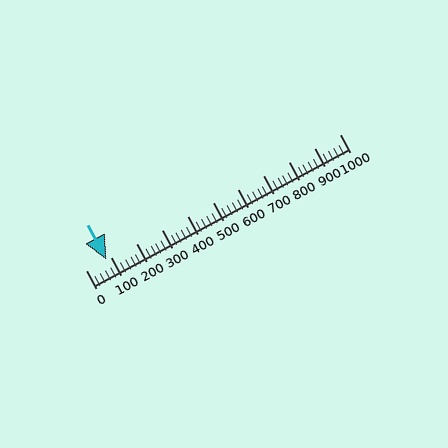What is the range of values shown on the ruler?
The ruler shows values from 0 to 1000.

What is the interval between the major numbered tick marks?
The major tick marks are spaced 100 units apart.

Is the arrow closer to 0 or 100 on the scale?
The arrow is closer to 100.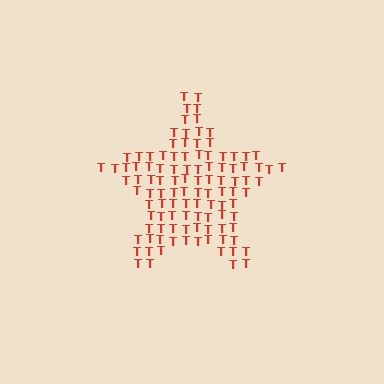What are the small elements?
The small elements are letter T's.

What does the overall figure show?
The overall figure shows a star.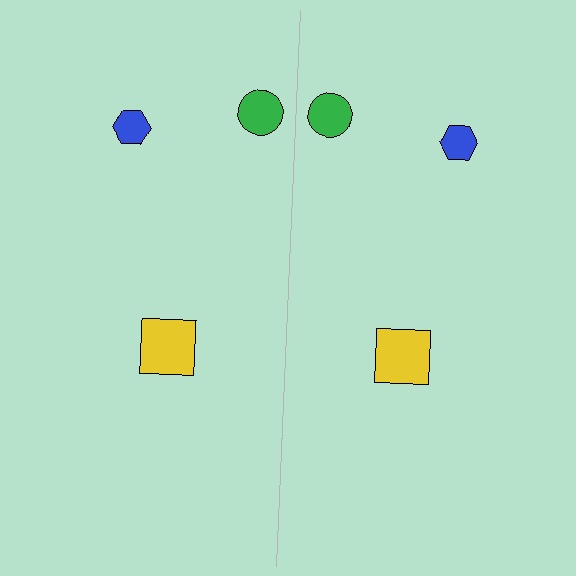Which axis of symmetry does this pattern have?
The pattern has a vertical axis of symmetry running through the center of the image.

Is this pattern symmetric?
Yes, this pattern has bilateral (reflection) symmetry.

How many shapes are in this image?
There are 6 shapes in this image.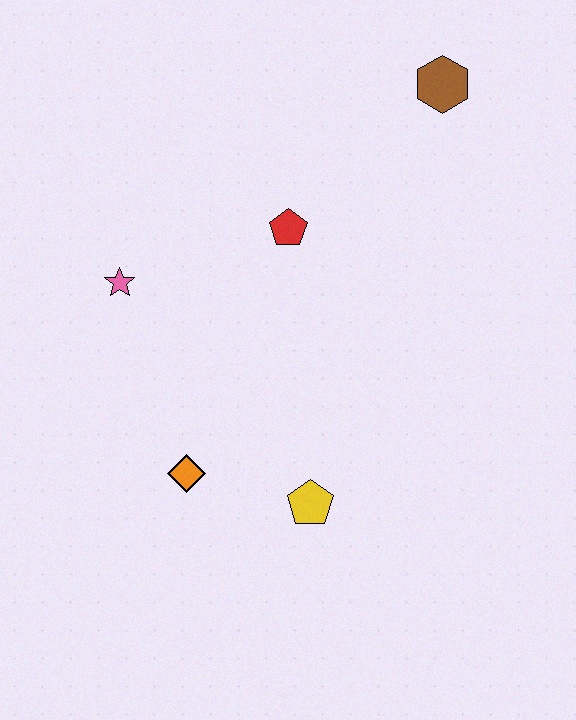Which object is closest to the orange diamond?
The yellow pentagon is closest to the orange diamond.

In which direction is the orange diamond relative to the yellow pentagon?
The orange diamond is to the left of the yellow pentagon.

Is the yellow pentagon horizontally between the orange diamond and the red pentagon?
No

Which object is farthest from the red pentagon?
The yellow pentagon is farthest from the red pentagon.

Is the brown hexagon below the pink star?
No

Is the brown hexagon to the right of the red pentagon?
Yes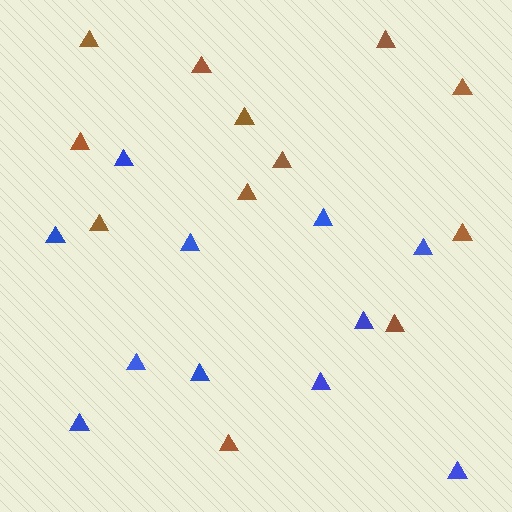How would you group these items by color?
There are 2 groups: one group of brown triangles (12) and one group of blue triangles (11).